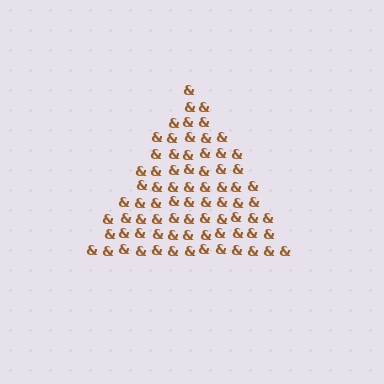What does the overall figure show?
The overall figure shows a triangle.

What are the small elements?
The small elements are ampersands.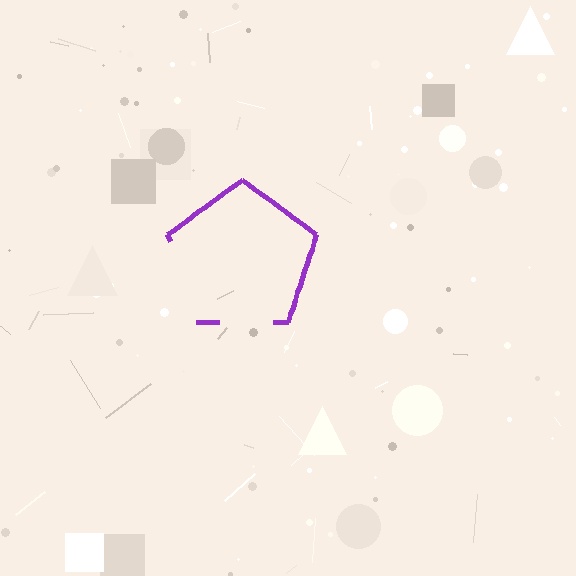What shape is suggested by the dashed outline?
The dashed outline suggests a pentagon.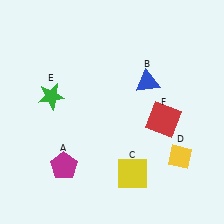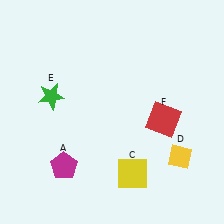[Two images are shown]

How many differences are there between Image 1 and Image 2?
There is 1 difference between the two images.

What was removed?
The blue triangle (B) was removed in Image 2.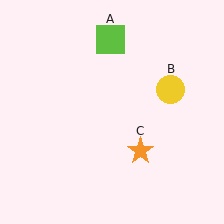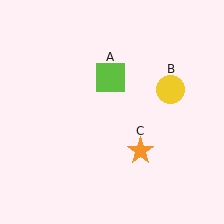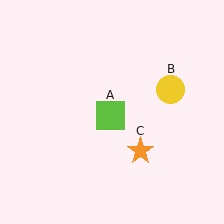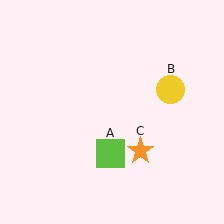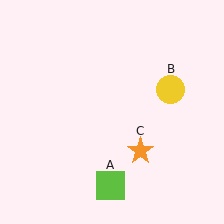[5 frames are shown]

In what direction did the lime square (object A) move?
The lime square (object A) moved down.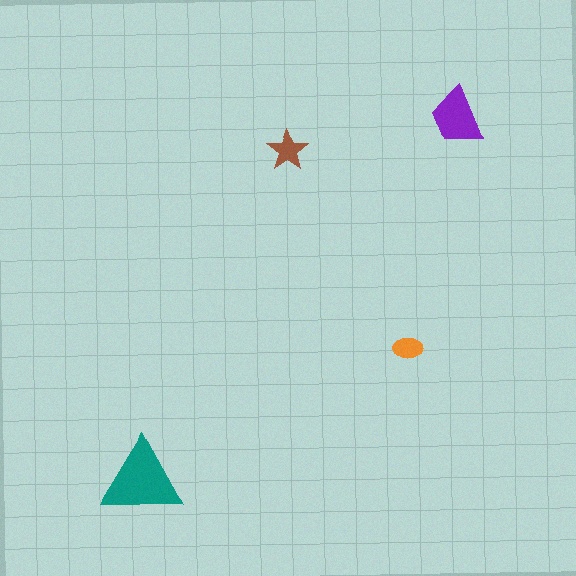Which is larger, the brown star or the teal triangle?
The teal triangle.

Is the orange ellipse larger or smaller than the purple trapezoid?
Smaller.